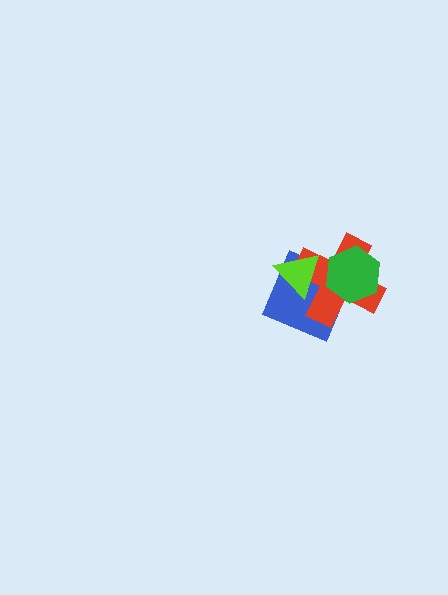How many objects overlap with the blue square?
3 objects overlap with the blue square.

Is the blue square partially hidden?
Yes, it is partially covered by another shape.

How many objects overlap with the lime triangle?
2 objects overlap with the lime triangle.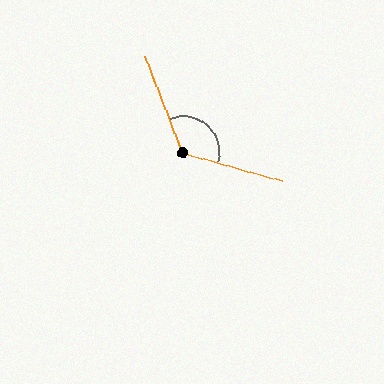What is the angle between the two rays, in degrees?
Approximately 127 degrees.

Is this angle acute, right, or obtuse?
It is obtuse.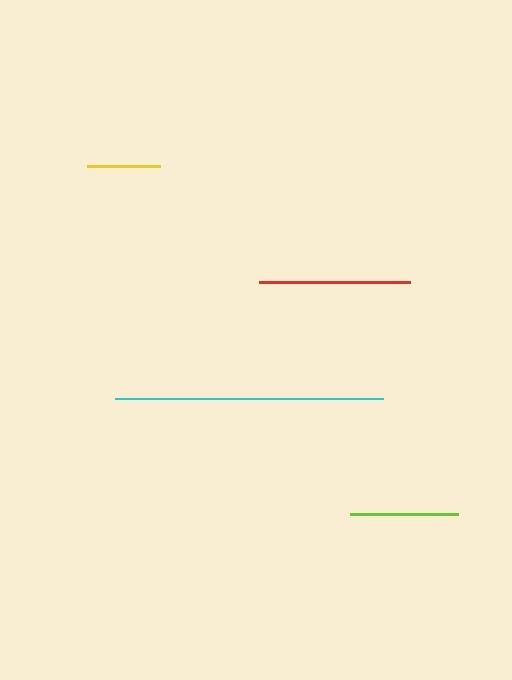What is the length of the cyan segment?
The cyan segment is approximately 268 pixels long.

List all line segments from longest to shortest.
From longest to shortest: cyan, red, lime, yellow.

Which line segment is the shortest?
The yellow line is the shortest at approximately 73 pixels.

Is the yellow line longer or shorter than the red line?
The red line is longer than the yellow line.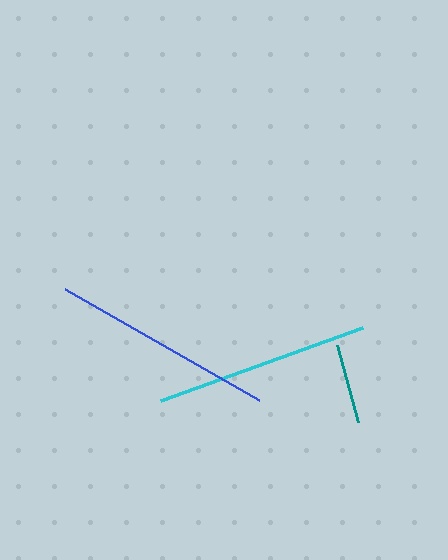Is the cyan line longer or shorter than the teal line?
The cyan line is longer than the teal line.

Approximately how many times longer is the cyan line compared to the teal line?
The cyan line is approximately 2.7 times the length of the teal line.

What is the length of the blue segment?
The blue segment is approximately 223 pixels long.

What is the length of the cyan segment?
The cyan segment is approximately 215 pixels long.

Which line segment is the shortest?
The teal line is the shortest at approximately 79 pixels.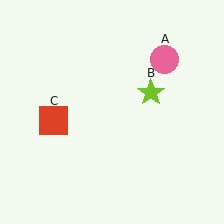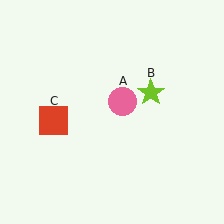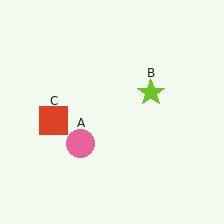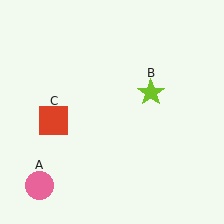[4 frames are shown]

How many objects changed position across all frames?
1 object changed position: pink circle (object A).